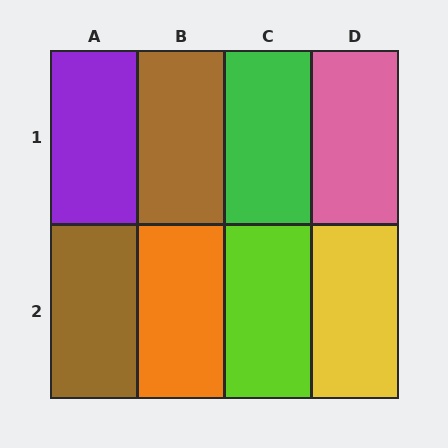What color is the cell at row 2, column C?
Lime.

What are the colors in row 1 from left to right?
Purple, brown, green, pink.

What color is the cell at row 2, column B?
Orange.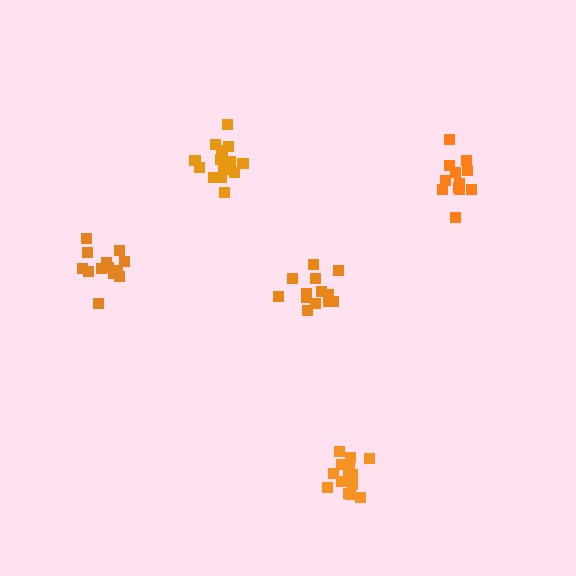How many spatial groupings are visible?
There are 5 spatial groupings.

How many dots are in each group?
Group 1: 12 dots, Group 2: 18 dots, Group 3: 14 dots, Group 4: 13 dots, Group 5: 16 dots (73 total).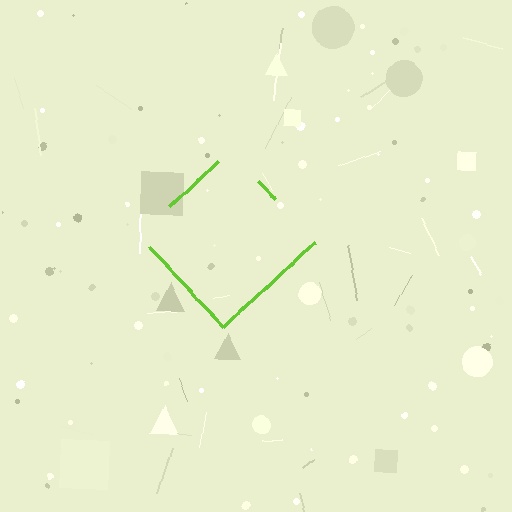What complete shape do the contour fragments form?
The contour fragments form a diamond.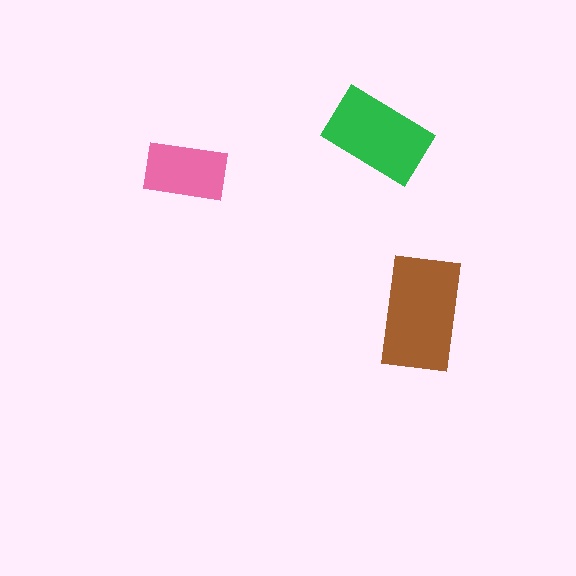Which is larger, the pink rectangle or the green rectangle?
The green one.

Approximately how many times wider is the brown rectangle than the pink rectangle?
About 1.5 times wider.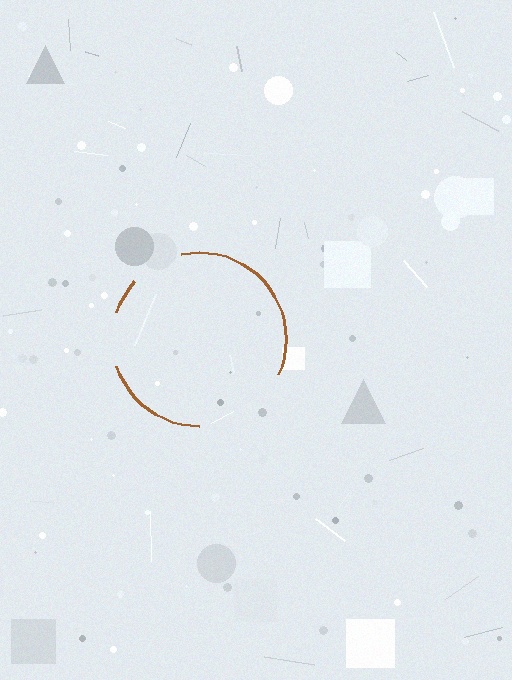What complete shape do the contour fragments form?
The contour fragments form a circle.